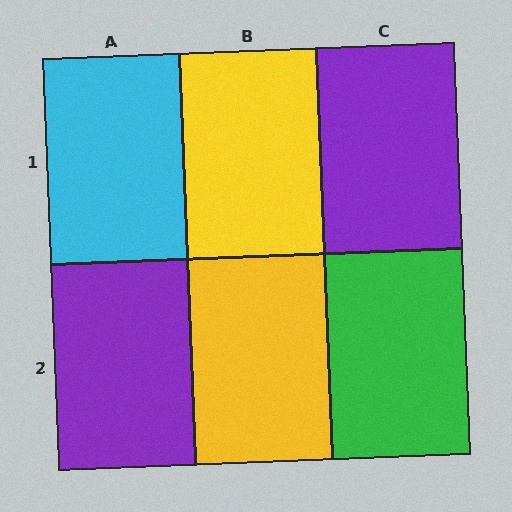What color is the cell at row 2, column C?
Green.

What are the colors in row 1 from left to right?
Cyan, yellow, purple.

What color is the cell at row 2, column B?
Yellow.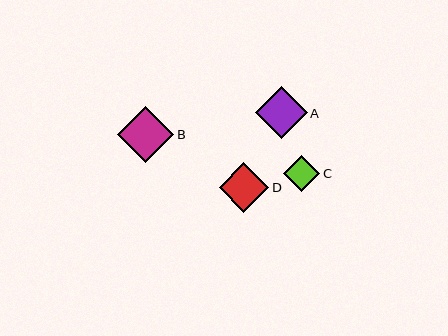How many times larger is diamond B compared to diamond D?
Diamond B is approximately 1.1 times the size of diamond D.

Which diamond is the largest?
Diamond B is the largest with a size of approximately 56 pixels.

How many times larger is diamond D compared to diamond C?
Diamond D is approximately 1.4 times the size of diamond C.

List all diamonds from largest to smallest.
From largest to smallest: B, A, D, C.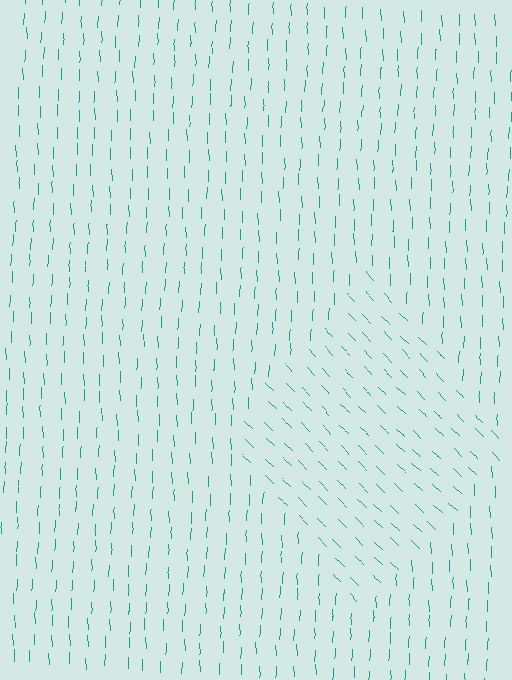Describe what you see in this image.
The image is filled with small teal line segments. A diamond region in the image has lines oriented differently from the surrounding lines, creating a visible texture boundary.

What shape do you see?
I see a diamond.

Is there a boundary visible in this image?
Yes, there is a texture boundary formed by a change in line orientation.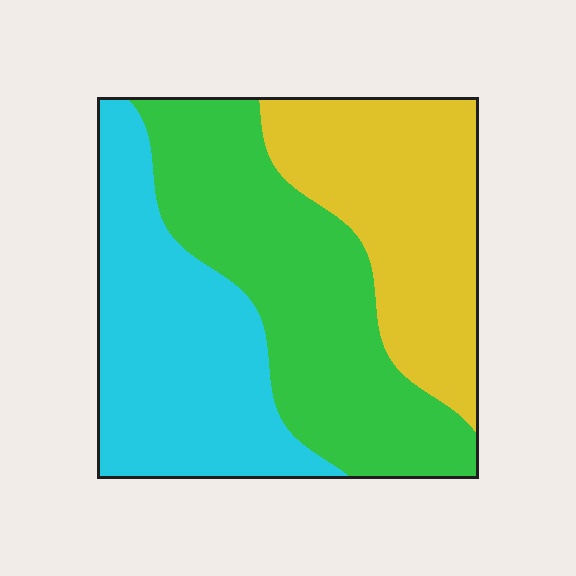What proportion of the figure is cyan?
Cyan covers about 35% of the figure.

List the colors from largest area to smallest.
From largest to smallest: green, cyan, yellow.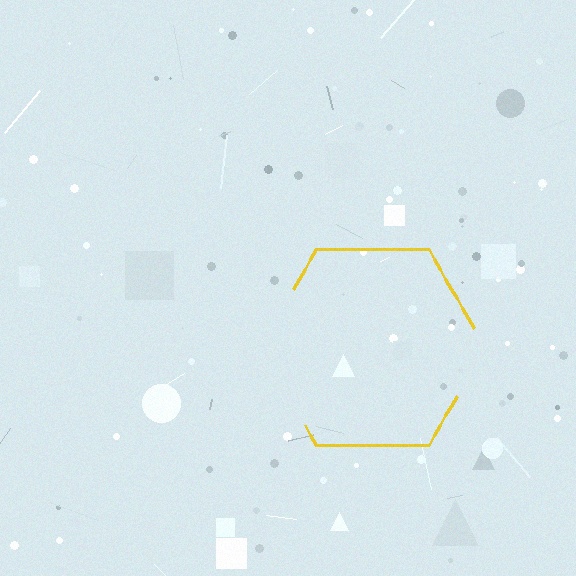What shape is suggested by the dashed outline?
The dashed outline suggests a hexagon.